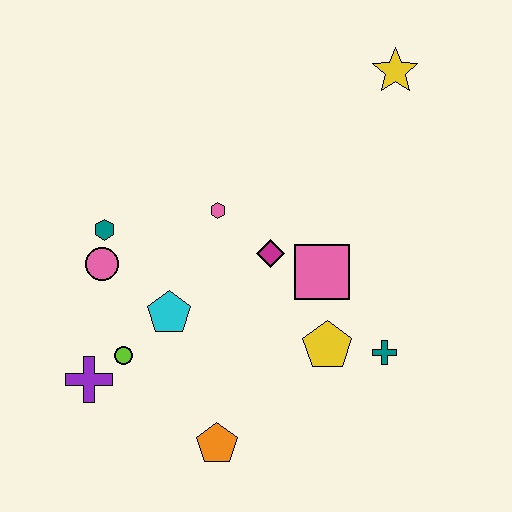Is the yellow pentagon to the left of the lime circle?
No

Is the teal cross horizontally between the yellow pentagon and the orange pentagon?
No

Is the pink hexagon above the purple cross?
Yes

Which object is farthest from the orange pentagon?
The yellow star is farthest from the orange pentagon.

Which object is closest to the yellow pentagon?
The teal cross is closest to the yellow pentagon.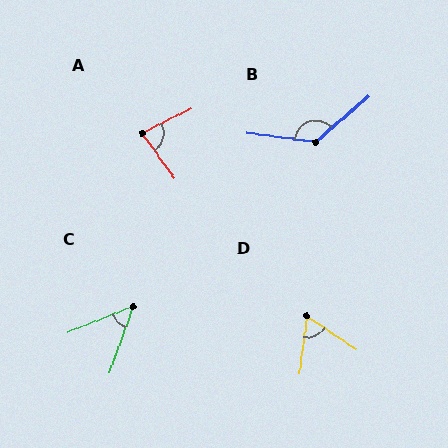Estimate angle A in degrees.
Approximately 81 degrees.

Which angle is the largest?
B, at approximately 131 degrees.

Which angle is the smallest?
C, at approximately 48 degrees.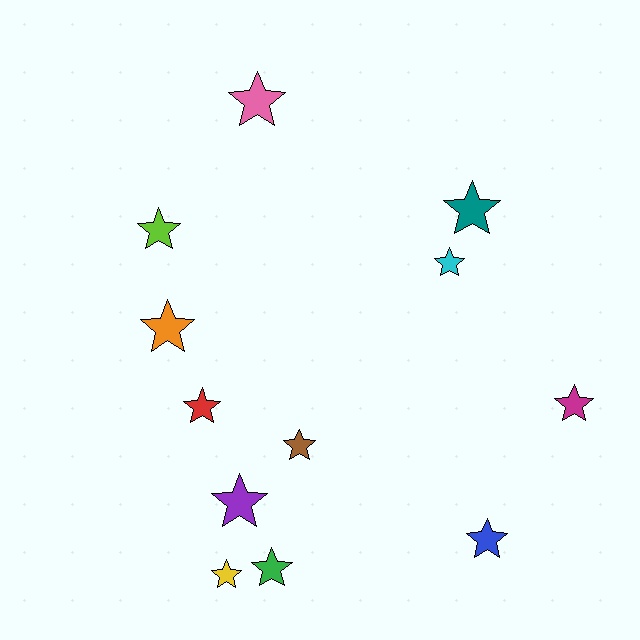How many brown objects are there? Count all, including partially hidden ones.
There is 1 brown object.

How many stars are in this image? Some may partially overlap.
There are 12 stars.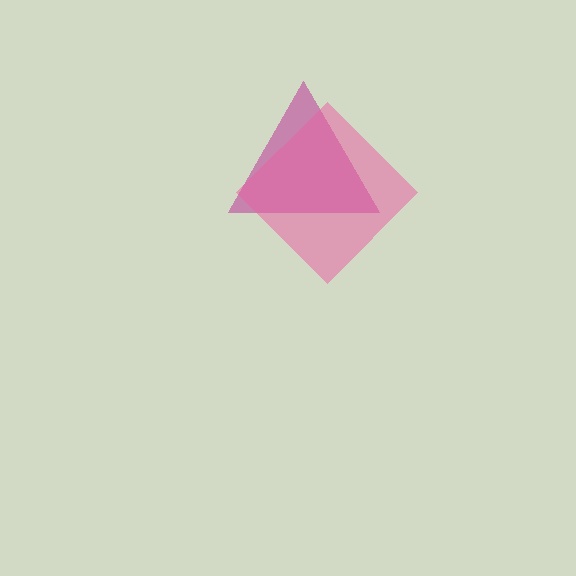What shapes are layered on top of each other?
The layered shapes are: a magenta triangle, a pink diamond.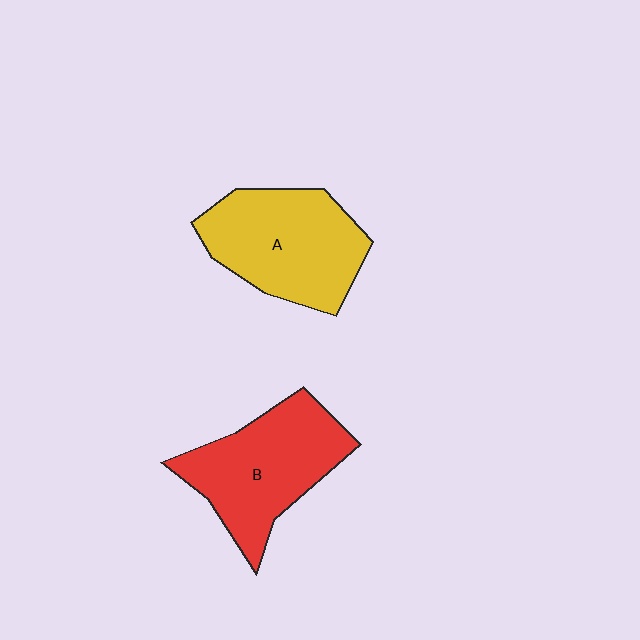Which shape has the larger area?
Shape A (yellow).